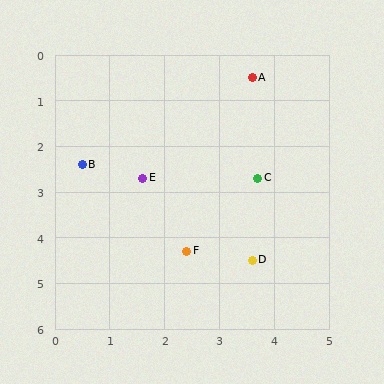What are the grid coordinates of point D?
Point D is at approximately (3.6, 4.5).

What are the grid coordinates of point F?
Point F is at approximately (2.4, 4.3).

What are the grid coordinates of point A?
Point A is at approximately (3.6, 0.5).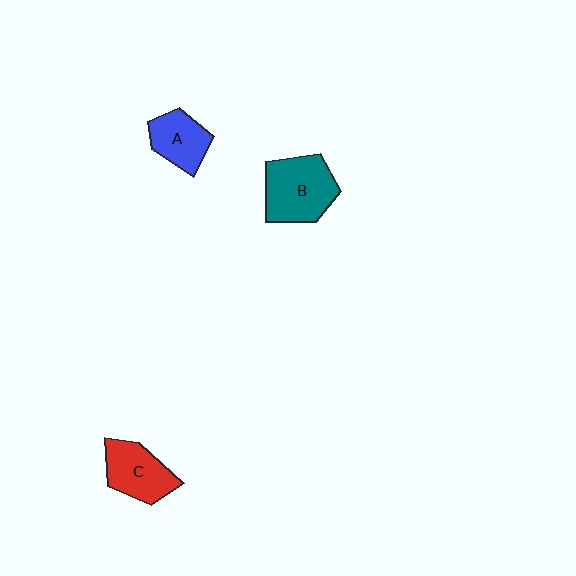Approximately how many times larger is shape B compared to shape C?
Approximately 1.3 times.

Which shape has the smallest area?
Shape A (blue).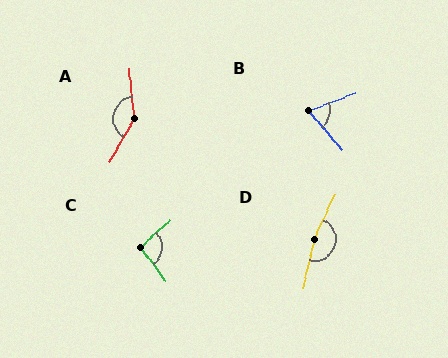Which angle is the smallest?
B, at approximately 70 degrees.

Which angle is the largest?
D, at approximately 167 degrees.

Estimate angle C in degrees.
Approximately 95 degrees.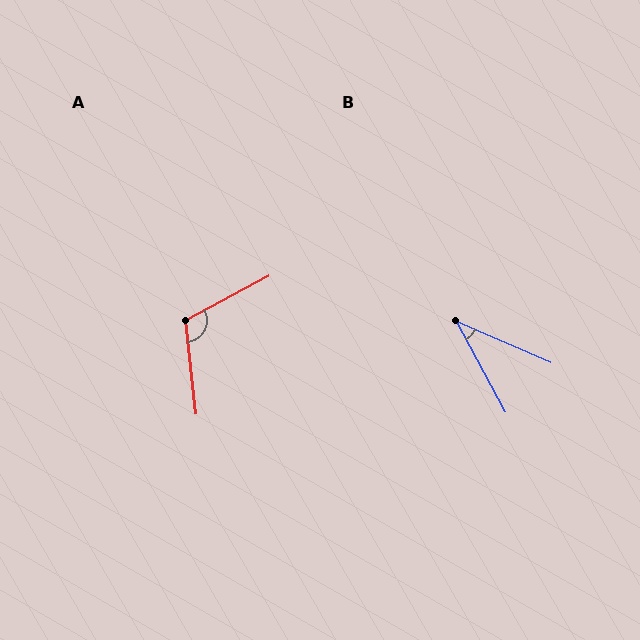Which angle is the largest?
A, at approximately 112 degrees.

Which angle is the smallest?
B, at approximately 38 degrees.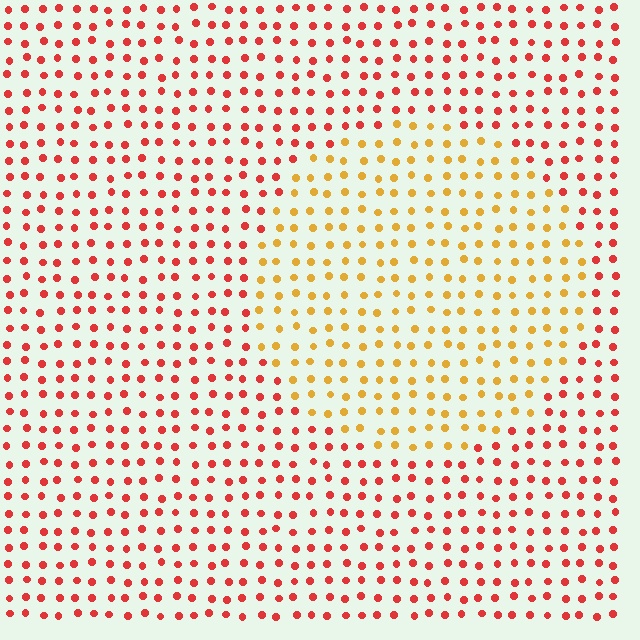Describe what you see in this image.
The image is filled with small red elements in a uniform arrangement. A circle-shaped region is visible where the elements are tinted to a slightly different hue, forming a subtle color boundary.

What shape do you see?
I see a circle.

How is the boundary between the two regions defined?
The boundary is defined purely by a slight shift in hue (about 42 degrees). Spacing, size, and orientation are identical on both sides.